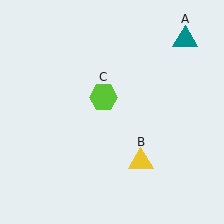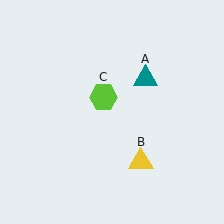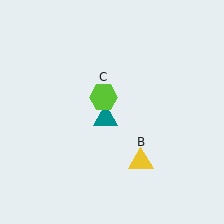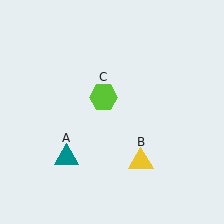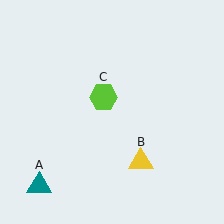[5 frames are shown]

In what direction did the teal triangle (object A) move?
The teal triangle (object A) moved down and to the left.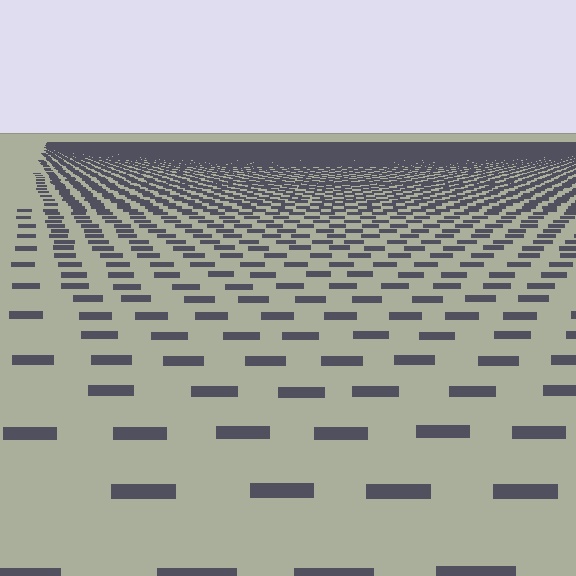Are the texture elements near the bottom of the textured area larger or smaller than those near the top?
Larger. Near the bottom, elements are closer to the viewer and appear at a bigger on-screen size.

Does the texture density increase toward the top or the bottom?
Density increases toward the top.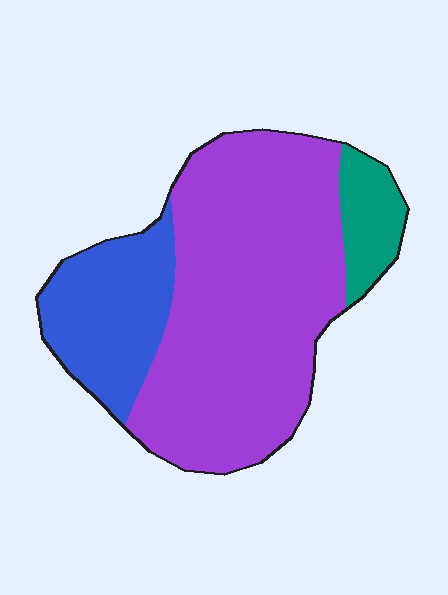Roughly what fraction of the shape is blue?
Blue takes up about one quarter (1/4) of the shape.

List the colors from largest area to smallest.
From largest to smallest: purple, blue, teal.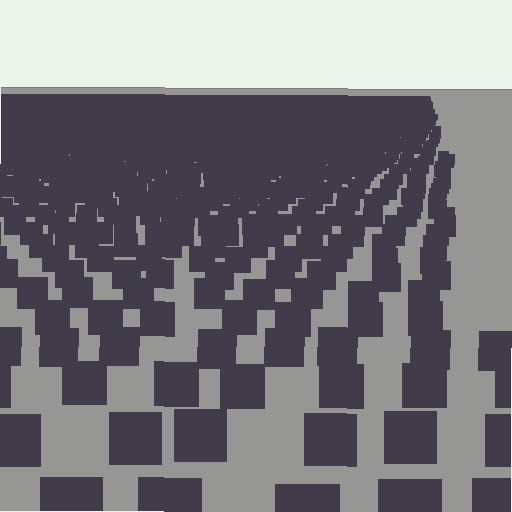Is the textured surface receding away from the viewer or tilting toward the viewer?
The surface is receding away from the viewer. Texture elements get smaller and denser toward the top.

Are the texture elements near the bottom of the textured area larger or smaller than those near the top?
Larger. Near the bottom, elements are closer to the viewer and appear at a bigger on-screen size.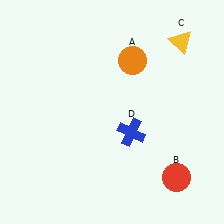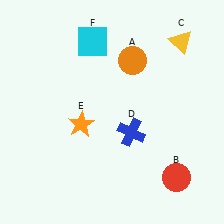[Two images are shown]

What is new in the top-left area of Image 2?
A cyan square (F) was added in the top-left area of Image 2.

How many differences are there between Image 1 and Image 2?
There are 2 differences between the two images.